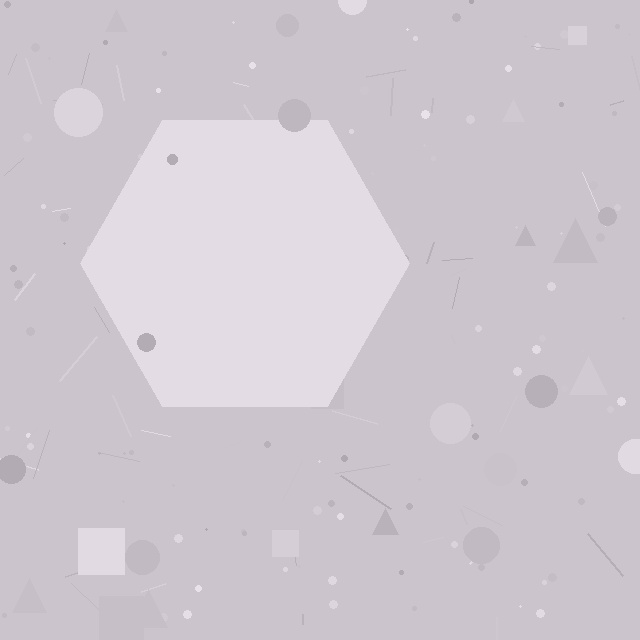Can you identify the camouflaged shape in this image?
The camouflaged shape is a hexagon.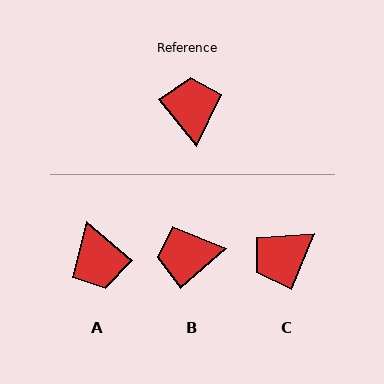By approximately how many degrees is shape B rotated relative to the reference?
Approximately 93 degrees counter-clockwise.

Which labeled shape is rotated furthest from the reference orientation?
A, about 169 degrees away.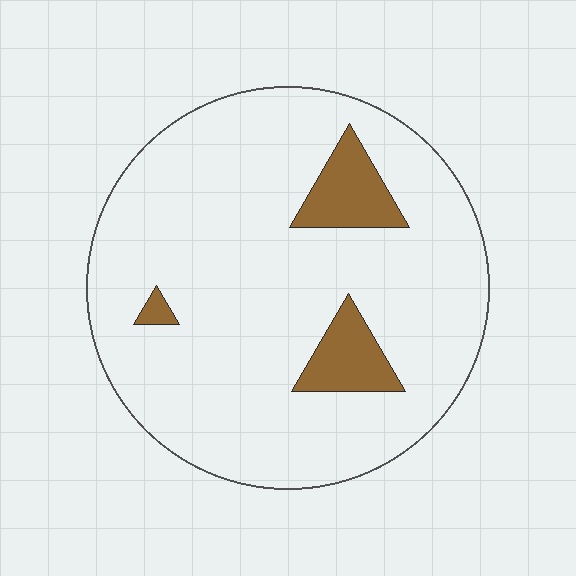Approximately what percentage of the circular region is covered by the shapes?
Approximately 10%.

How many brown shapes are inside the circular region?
3.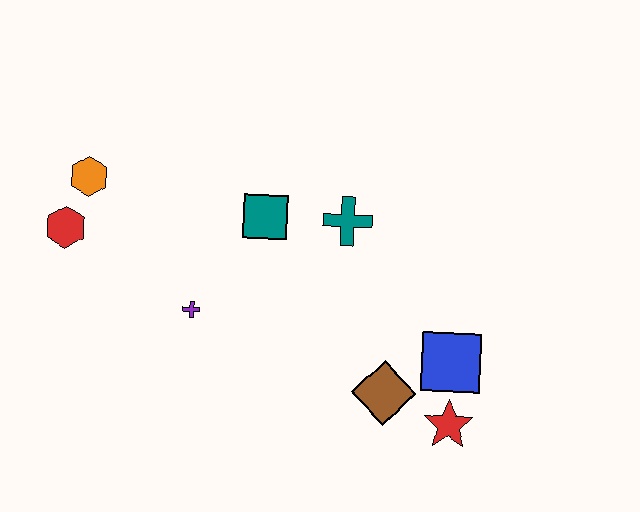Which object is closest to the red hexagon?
The orange hexagon is closest to the red hexagon.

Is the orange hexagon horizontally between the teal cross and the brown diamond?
No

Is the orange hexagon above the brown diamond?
Yes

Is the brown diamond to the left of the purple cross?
No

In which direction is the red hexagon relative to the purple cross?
The red hexagon is to the left of the purple cross.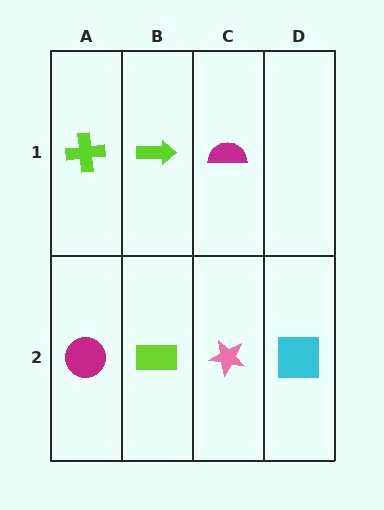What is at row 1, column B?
A lime arrow.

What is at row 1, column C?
A magenta semicircle.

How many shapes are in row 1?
3 shapes.